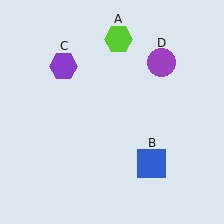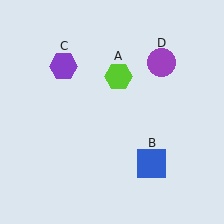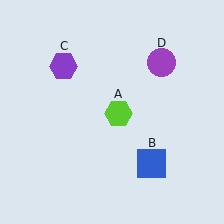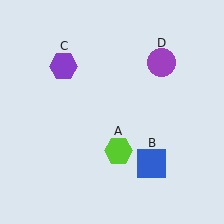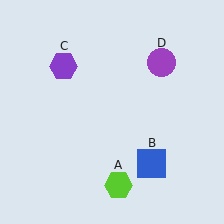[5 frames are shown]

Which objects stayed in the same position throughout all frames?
Blue square (object B) and purple hexagon (object C) and purple circle (object D) remained stationary.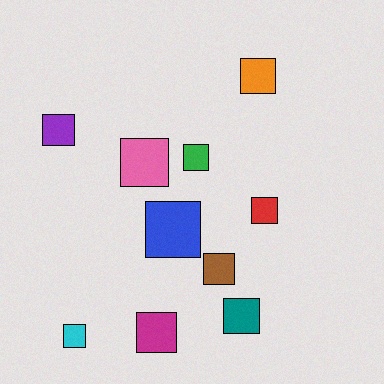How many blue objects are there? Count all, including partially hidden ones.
There is 1 blue object.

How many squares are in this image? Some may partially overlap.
There are 10 squares.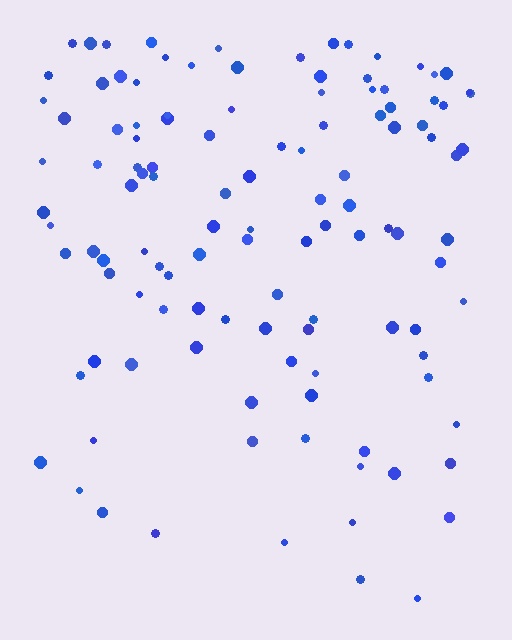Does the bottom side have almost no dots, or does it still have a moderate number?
Still a moderate number, just noticeably fewer than the top.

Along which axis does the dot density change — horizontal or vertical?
Vertical.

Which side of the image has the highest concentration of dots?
The top.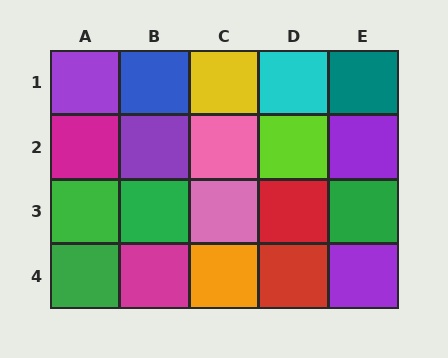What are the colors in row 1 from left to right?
Purple, blue, yellow, cyan, teal.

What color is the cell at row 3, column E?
Green.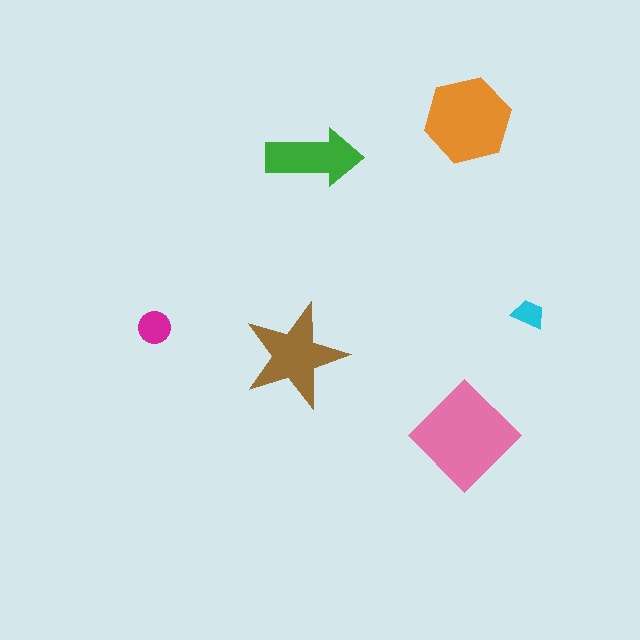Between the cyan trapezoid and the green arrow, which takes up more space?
The green arrow.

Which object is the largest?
The pink diamond.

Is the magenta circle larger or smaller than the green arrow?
Smaller.